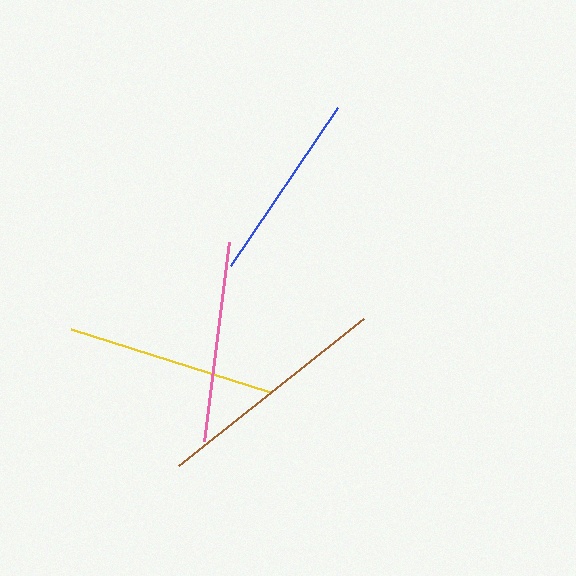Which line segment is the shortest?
The blue line is the shortest at approximately 191 pixels.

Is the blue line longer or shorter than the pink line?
The pink line is longer than the blue line.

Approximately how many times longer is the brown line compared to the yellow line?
The brown line is approximately 1.1 times the length of the yellow line.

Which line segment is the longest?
The brown line is the longest at approximately 236 pixels.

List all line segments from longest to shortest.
From longest to shortest: brown, yellow, pink, blue.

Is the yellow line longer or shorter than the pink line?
The yellow line is longer than the pink line.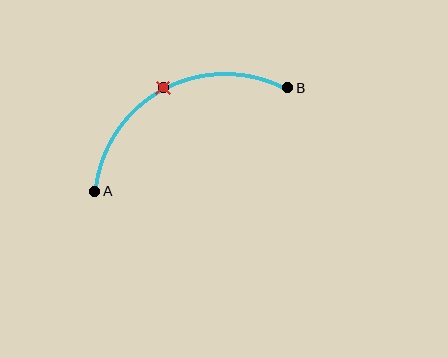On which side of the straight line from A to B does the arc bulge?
The arc bulges above the straight line connecting A and B.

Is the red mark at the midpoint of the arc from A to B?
Yes. The red mark lies on the arc at equal arc-length from both A and B — it is the arc midpoint.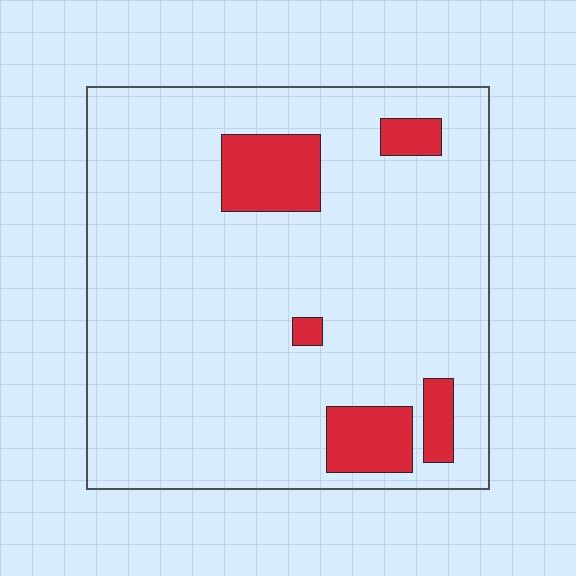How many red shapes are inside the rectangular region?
5.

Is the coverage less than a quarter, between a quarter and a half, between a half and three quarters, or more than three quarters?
Less than a quarter.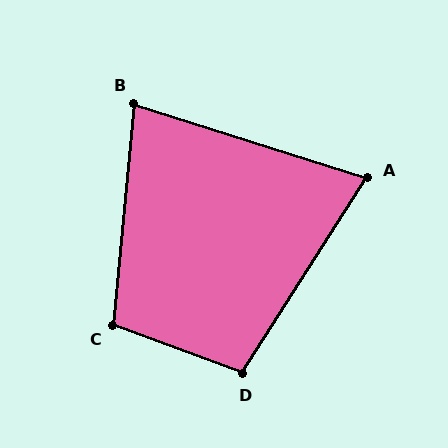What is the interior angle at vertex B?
Approximately 78 degrees (acute).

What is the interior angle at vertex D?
Approximately 102 degrees (obtuse).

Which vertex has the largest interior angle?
C, at approximately 105 degrees.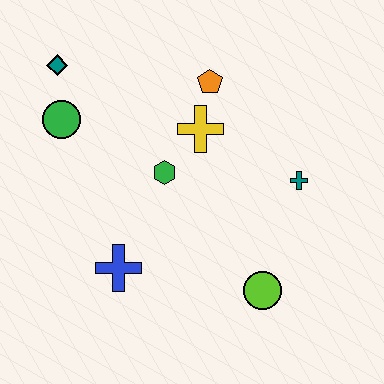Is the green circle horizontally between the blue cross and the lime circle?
No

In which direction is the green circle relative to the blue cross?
The green circle is above the blue cross.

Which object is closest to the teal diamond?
The green circle is closest to the teal diamond.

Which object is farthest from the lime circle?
The teal diamond is farthest from the lime circle.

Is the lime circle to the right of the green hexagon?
Yes